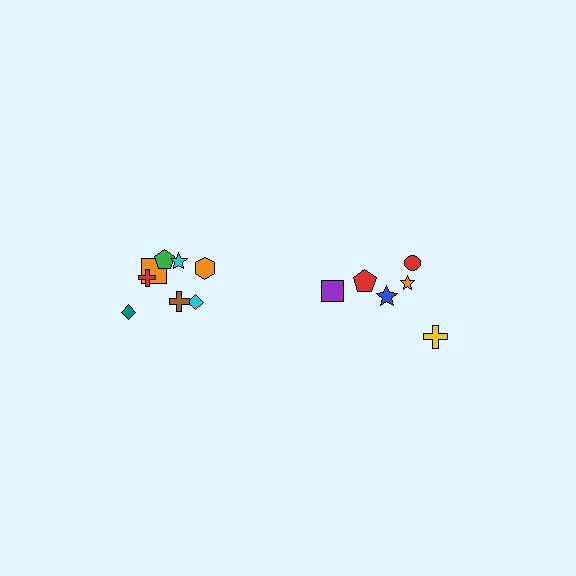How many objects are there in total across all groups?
There are 14 objects.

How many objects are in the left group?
There are 8 objects.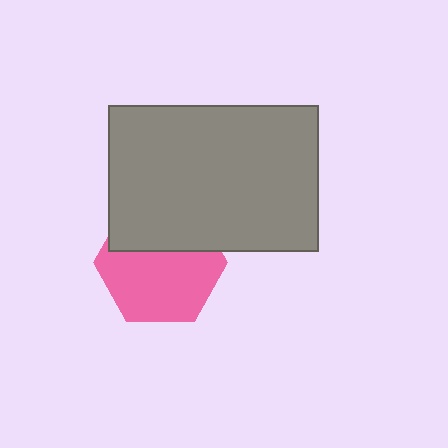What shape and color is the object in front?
The object in front is a gray rectangle.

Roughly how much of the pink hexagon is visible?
About half of it is visible (roughly 62%).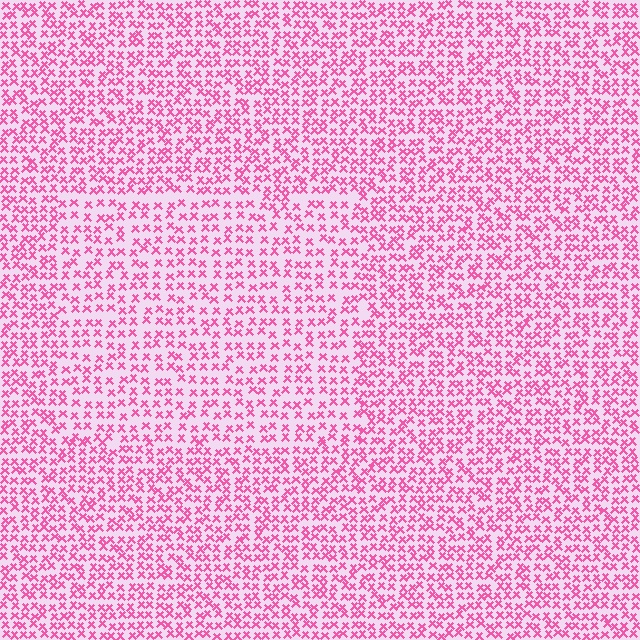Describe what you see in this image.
The image contains small pink elements arranged at two different densities. A rectangle-shaped region is visible where the elements are less densely packed than the surrounding area.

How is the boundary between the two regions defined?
The boundary is defined by a change in element density (approximately 1.5x ratio). All elements are the same color, size, and shape.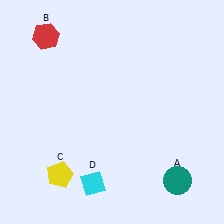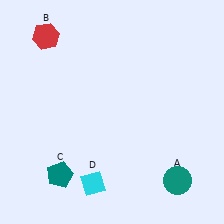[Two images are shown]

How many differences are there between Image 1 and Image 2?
There is 1 difference between the two images.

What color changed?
The pentagon (C) changed from yellow in Image 1 to teal in Image 2.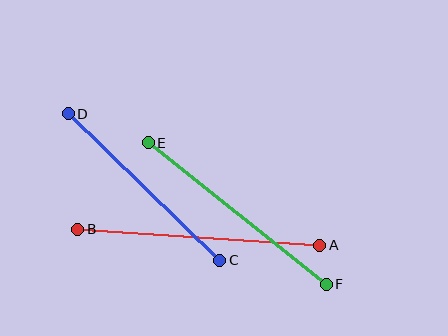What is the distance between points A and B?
The distance is approximately 243 pixels.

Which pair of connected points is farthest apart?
Points A and B are farthest apart.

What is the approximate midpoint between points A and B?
The midpoint is at approximately (199, 237) pixels.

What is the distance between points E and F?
The distance is approximately 227 pixels.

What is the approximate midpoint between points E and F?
The midpoint is at approximately (237, 214) pixels.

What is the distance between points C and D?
The distance is approximately 211 pixels.